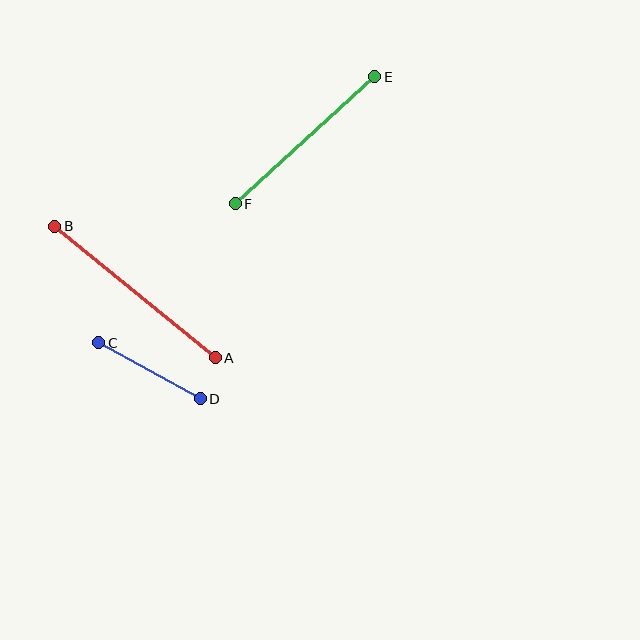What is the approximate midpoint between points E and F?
The midpoint is at approximately (305, 140) pixels.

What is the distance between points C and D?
The distance is approximately 116 pixels.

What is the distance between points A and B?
The distance is approximately 207 pixels.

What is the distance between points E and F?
The distance is approximately 189 pixels.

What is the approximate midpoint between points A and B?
The midpoint is at approximately (135, 292) pixels.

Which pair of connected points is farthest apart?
Points A and B are farthest apart.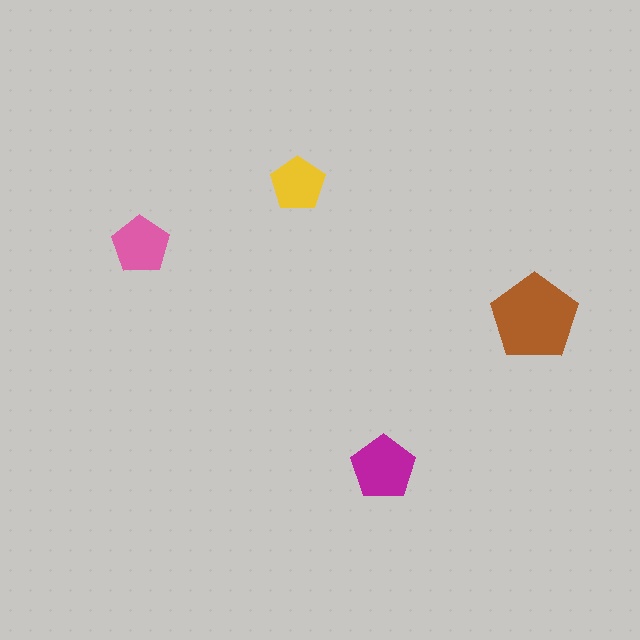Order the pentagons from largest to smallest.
the brown one, the magenta one, the pink one, the yellow one.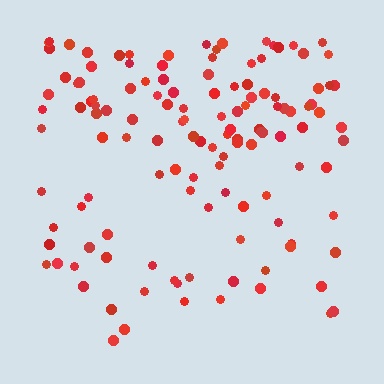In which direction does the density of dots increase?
From bottom to top, with the top side densest.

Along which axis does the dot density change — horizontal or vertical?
Vertical.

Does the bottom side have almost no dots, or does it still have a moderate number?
Still a moderate number, just noticeably fewer than the top.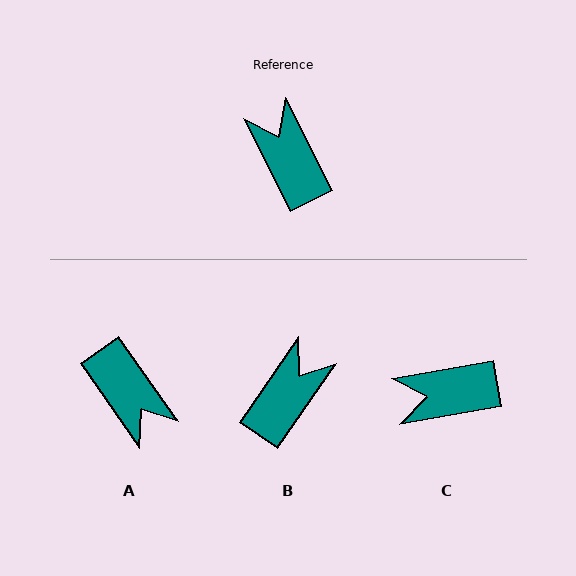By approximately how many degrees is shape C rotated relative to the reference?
Approximately 74 degrees counter-clockwise.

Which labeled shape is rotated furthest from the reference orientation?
A, about 172 degrees away.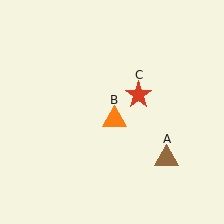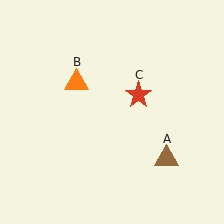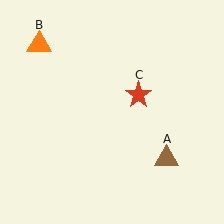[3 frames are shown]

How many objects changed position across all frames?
1 object changed position: orange triangle (object B).